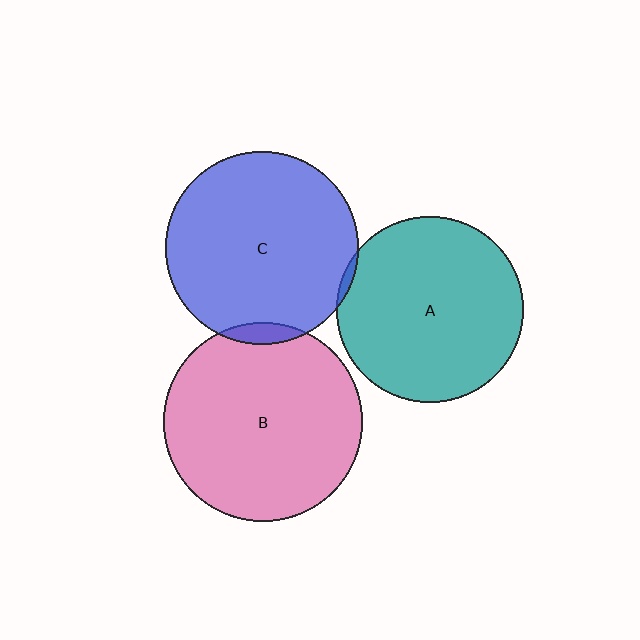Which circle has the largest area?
Circle B (pink).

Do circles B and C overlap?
Yes.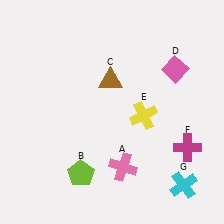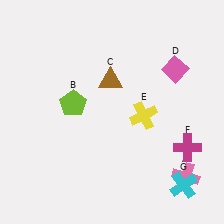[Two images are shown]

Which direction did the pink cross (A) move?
The pink cross (A) moved right.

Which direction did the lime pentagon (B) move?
The lime pentagon (B) moved up.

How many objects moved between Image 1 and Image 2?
2 objects moved between the two images.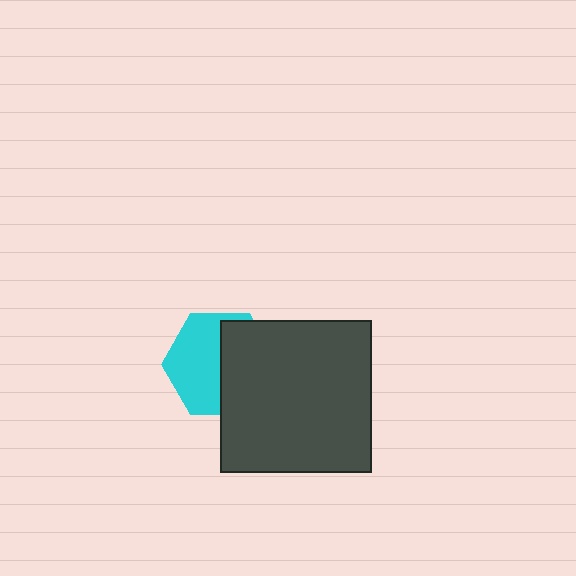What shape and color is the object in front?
The object in front is a dark gray square.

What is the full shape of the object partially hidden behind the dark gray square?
The partially hidden object is a cyan hexagon.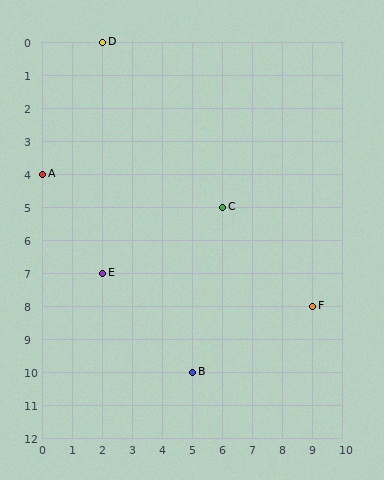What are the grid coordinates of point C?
Point C is at grid coordinates (6, 5).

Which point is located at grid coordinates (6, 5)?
Point C is at (6, 5).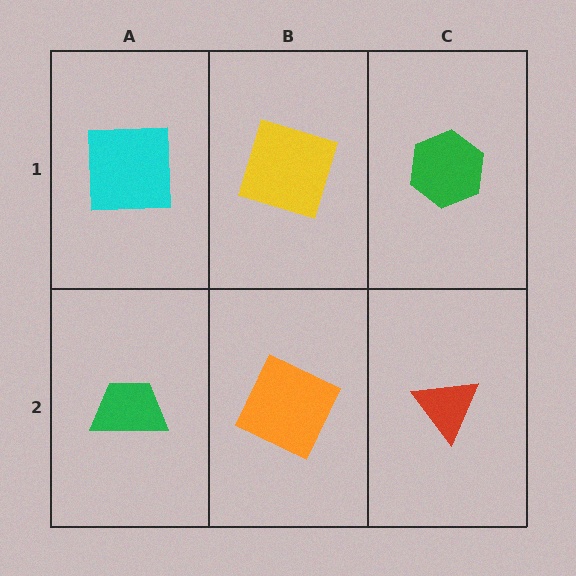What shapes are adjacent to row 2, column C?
A green hexagon (row 1, column C), an orange square (row 2, column B).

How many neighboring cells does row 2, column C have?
2.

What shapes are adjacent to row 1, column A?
A green trapezoid (row 2, column A), a yellow square (row 1, column B).